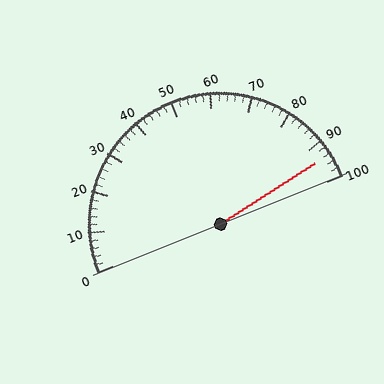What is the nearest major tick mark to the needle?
The nearest major tick mark is 90.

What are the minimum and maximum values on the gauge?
The gauge ranges from 0 to 100.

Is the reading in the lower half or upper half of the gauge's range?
The reading is in the upper half of the range (0 to 100).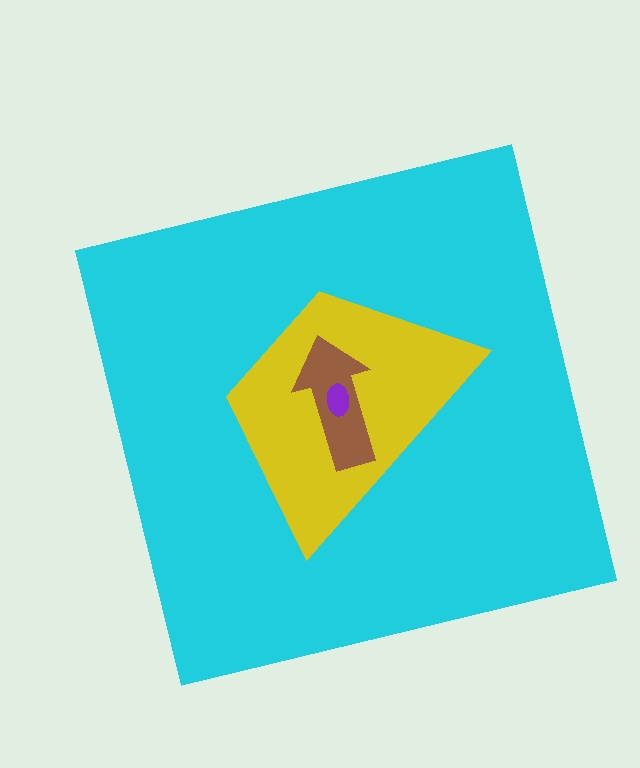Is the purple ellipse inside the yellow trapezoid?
Yes.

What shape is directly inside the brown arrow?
The purple ellipse.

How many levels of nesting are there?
4.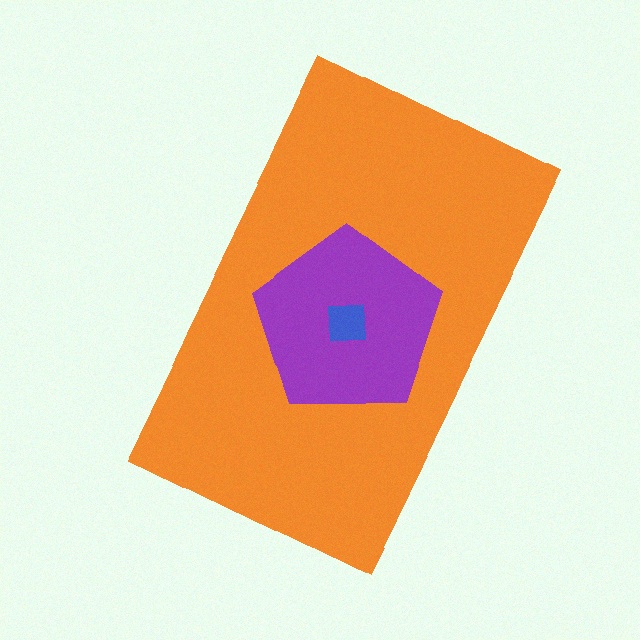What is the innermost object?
The blue square.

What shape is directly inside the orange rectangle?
The purple pentagon.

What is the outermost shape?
The orange rectangle.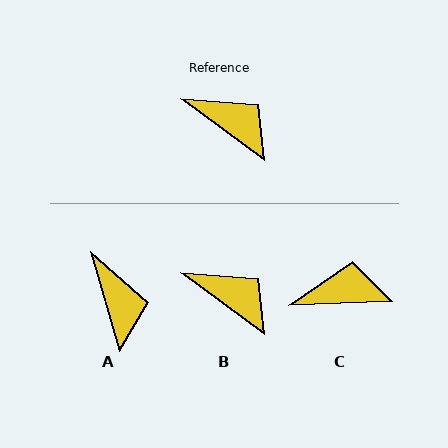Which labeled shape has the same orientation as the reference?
B.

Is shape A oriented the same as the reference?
No, it is off by about 37 degrees.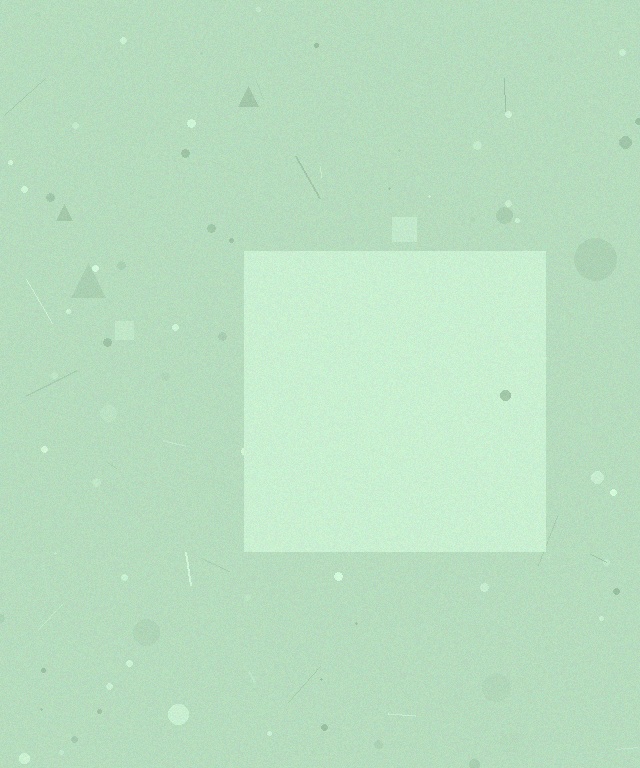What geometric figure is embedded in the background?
A square is embedded in the background.